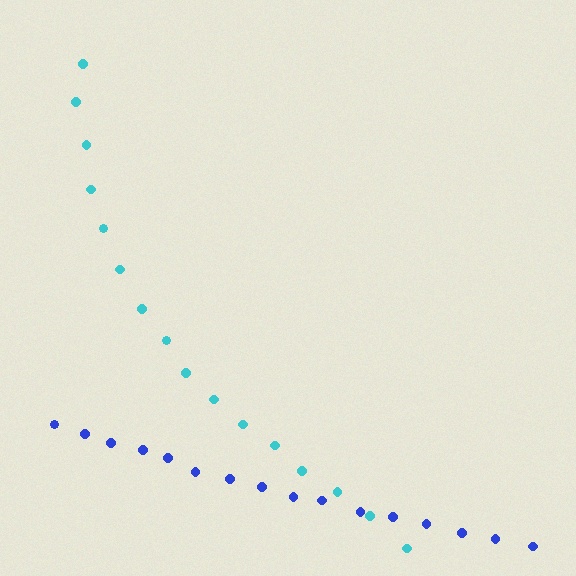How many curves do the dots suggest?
There are 2 distinct paths.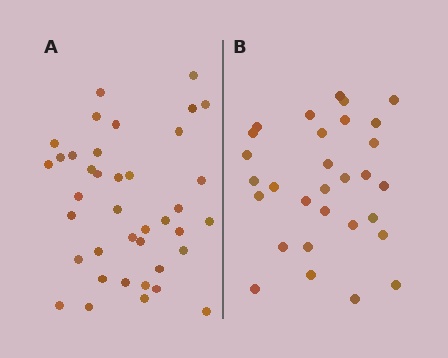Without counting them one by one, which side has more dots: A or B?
Region A (the left region) has more dots.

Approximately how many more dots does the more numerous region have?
Region A has roughly 8 or so more dots than region B.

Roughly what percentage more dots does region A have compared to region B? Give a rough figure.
About 30% more.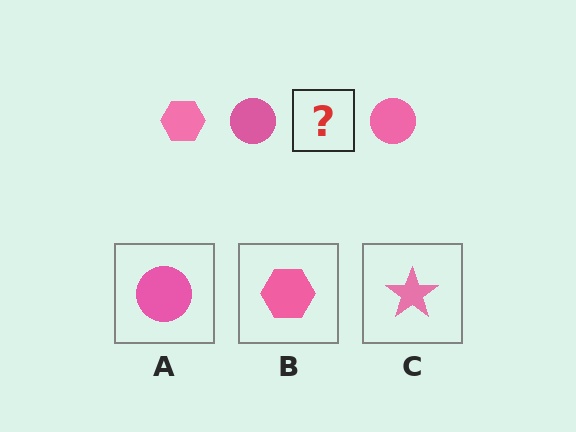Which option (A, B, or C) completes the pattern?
B.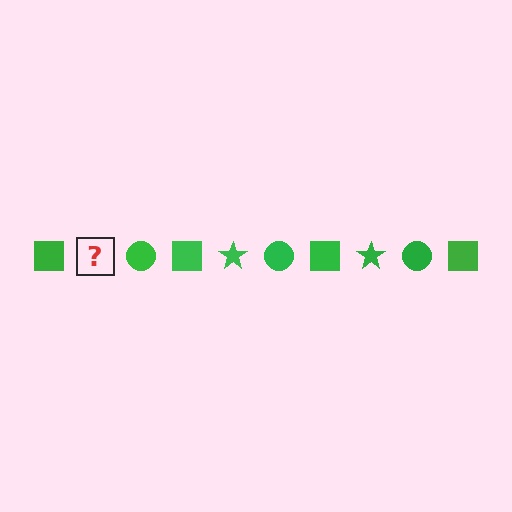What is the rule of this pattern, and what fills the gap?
The rule is that the pattern cycles through square, star, circle shapes in green. The gap should be filled with a green star.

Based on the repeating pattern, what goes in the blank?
The blank should be a green star.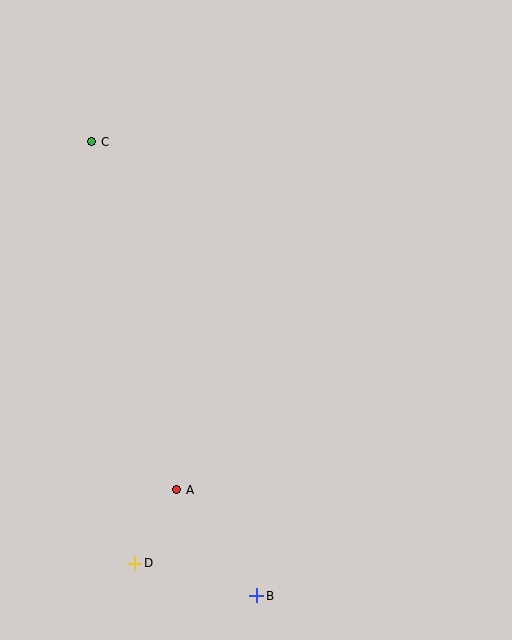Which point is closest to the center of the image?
Point A at (177, 490) is closest to the center.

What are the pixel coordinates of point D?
Point D is at (135, 563).